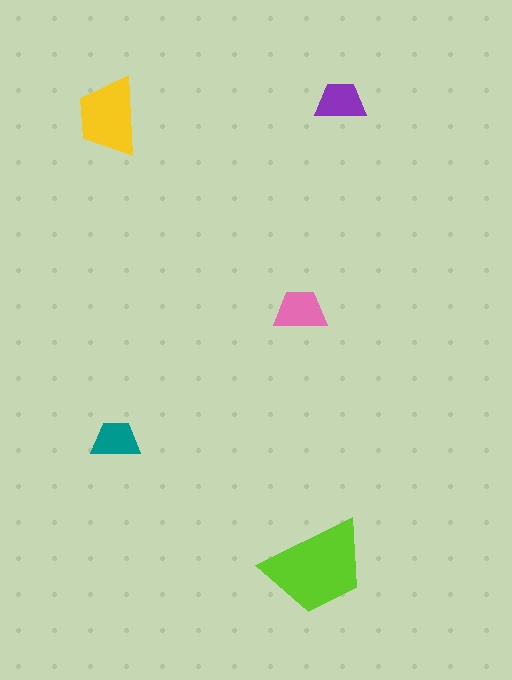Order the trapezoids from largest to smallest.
the lime one, the yellow one, the pink one, the purple one, the teal one.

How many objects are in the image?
There are 5 objects in the image.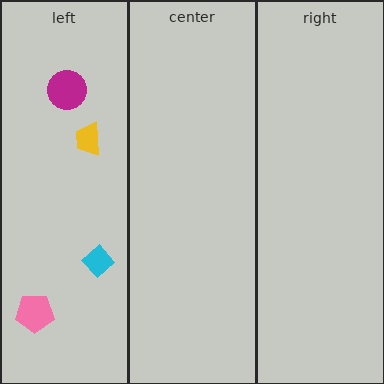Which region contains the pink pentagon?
The left region.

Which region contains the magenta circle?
The left region.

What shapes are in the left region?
The cyan diamond, the yellow trapezoid, the magenta circle, the pink pentagon.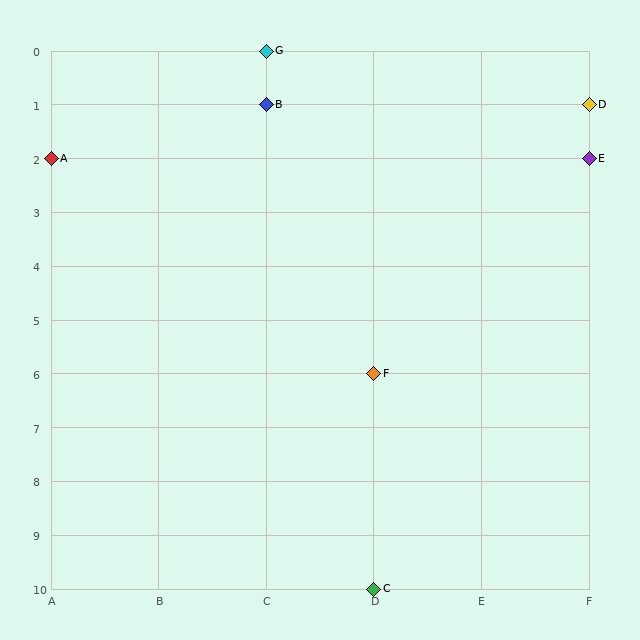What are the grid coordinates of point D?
Point D is at grid coordinates (F, 1).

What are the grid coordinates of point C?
Point C is at grid coordinates (D, 10).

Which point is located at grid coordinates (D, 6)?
Point F is at (D, 6).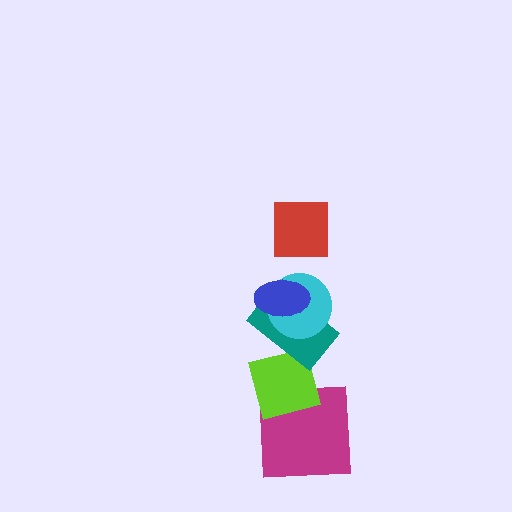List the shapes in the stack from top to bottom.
From top to bottom: the red square, the blue ellipse, the cyan circle, the teal rectangle, the lime square, the magenta square.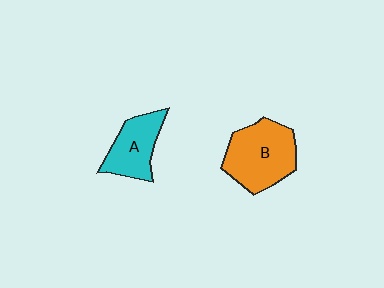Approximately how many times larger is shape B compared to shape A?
Approximately 1.4 times.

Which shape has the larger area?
Shape B (orange).